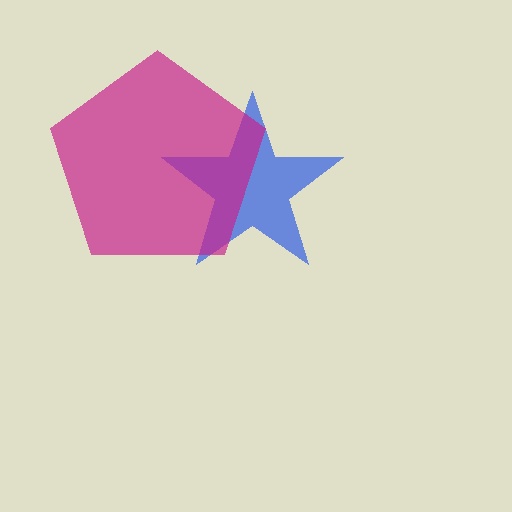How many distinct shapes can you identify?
There are 2 distinct shapes: a blue star, a magenta pentagon.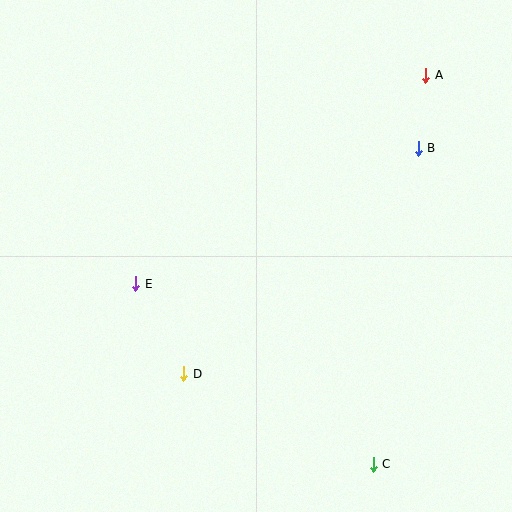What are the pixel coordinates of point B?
Point B is at (418, 148).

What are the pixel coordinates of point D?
Point D is at (184, 374).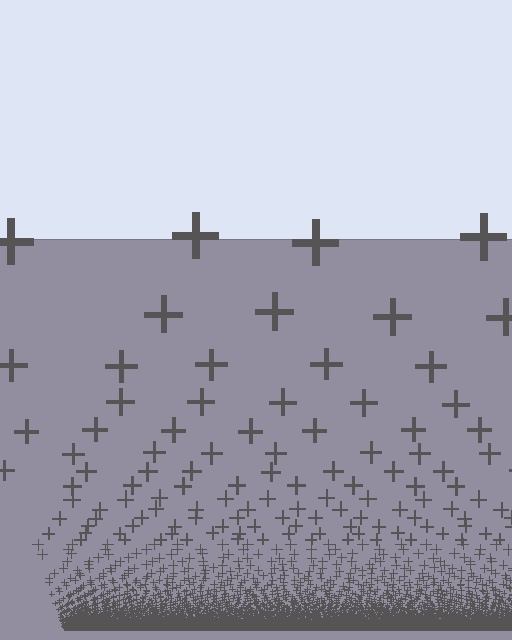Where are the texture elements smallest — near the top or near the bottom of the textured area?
Near the bottom.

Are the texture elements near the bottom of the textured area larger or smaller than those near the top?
Smaller. The gradient is inverted — elements near the bottom are smaller and denser.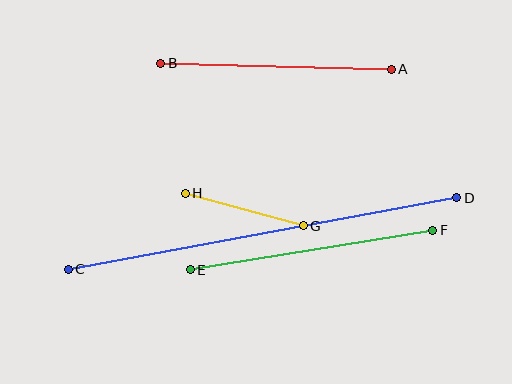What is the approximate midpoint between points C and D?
The midpoint is at approximately (262, 233) pixels.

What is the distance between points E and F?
The distance is approximately 246 pixels.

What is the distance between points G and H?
The distance is approximately 123 pixels.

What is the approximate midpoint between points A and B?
The midpoint is at approximately (276, 66) pixels.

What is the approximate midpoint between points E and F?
The midpoint is at approximately (312, 250) pixels.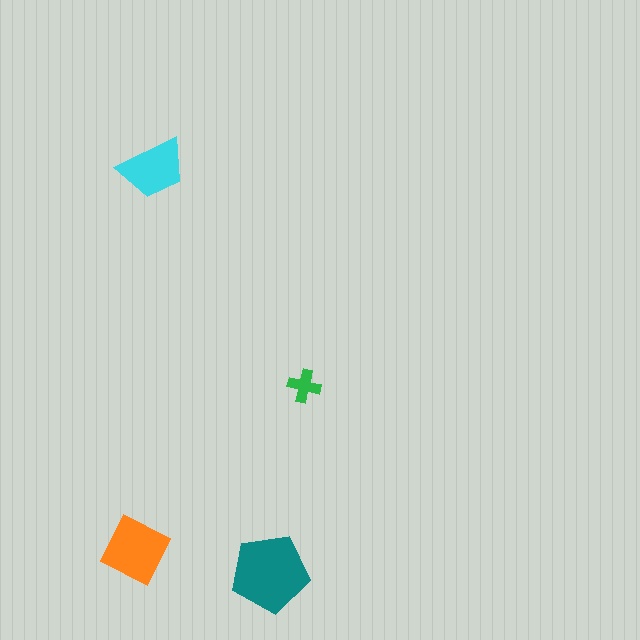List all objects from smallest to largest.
The green cross, the cyan trapezoid, the orange square, the teal pentagon.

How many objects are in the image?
There are 4 objects in the image.